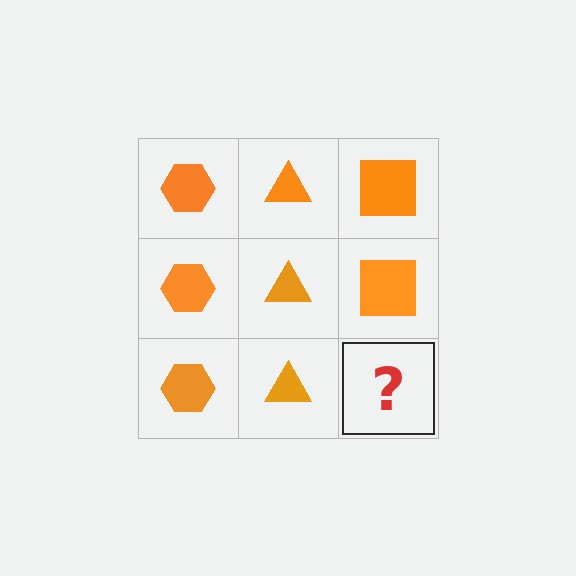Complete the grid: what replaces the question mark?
The question mark should be replaced with an orange square.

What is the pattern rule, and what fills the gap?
The rule is that each column has a consistent shape. The gap should be filled with an orange square.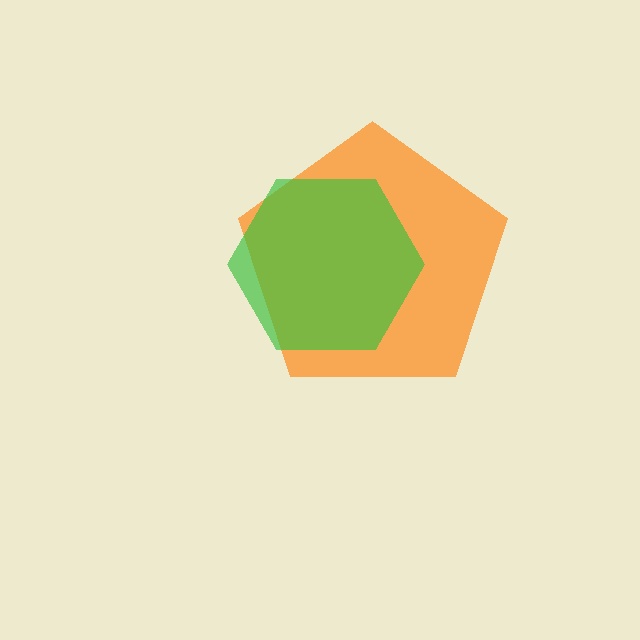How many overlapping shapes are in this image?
There are 2 overlapping shapes in the image.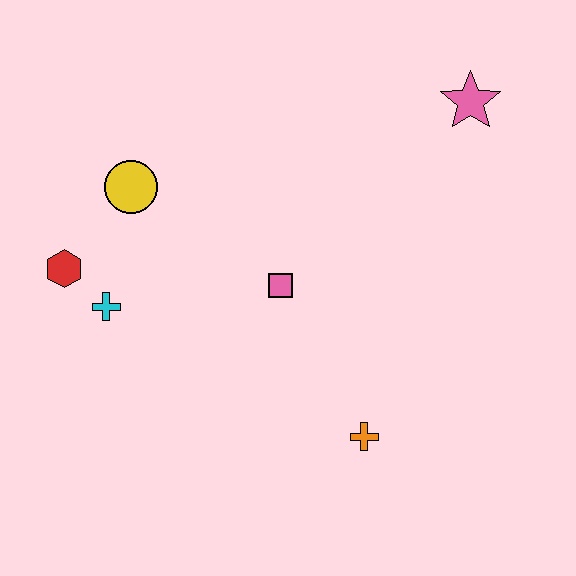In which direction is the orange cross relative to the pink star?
The orange cross is below the pink star.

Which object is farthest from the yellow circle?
The pink star is farthest from the yellow circle.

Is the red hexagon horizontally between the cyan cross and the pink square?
No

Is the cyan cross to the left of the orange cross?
Yes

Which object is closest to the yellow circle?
The red hexagon is closest to the yellow circle.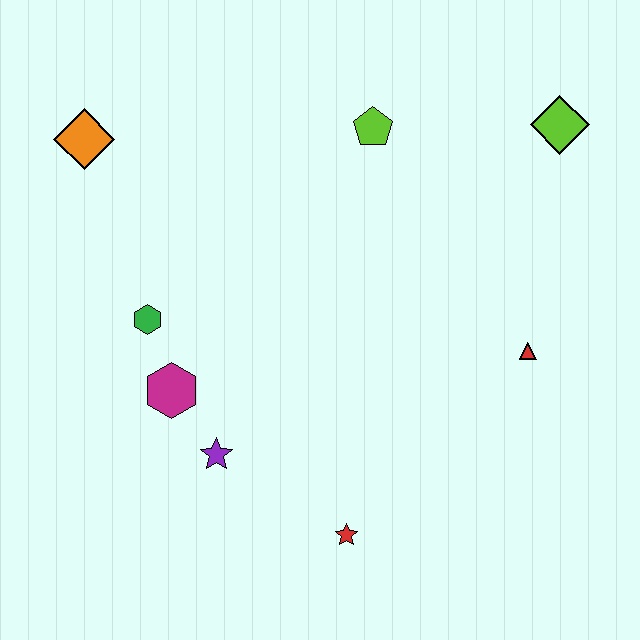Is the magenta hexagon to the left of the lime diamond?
Yes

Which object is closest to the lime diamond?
The lime pentagon is closest to the lime diamond.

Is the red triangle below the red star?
No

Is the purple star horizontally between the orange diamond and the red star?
Yes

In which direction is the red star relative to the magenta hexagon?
The red star is to the right of the magenta hexagon.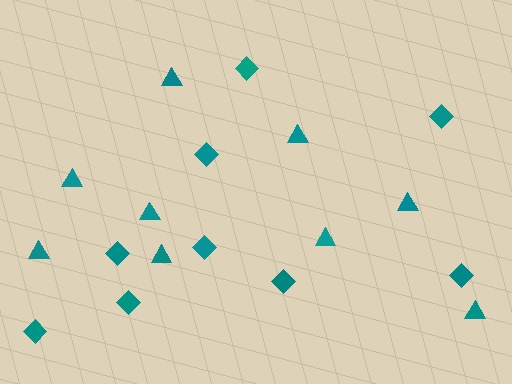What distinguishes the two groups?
There are 2 groups: one group of triangles (9) and one group of diamonds (9).